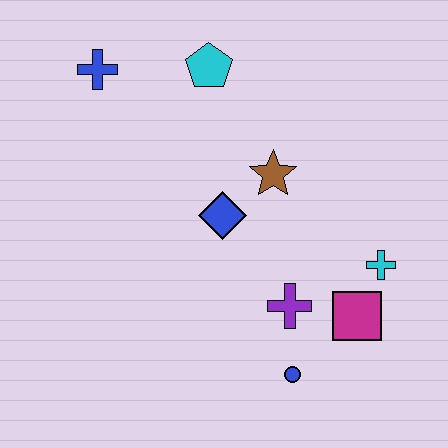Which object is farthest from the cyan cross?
The blue cross is farthest from the cyan cross.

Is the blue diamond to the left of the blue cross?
No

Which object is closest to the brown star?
The blue diamond is closest to the brown star.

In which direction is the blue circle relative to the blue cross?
The blue circle is below the blue cross.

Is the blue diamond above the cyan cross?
Yes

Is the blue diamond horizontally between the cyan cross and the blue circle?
No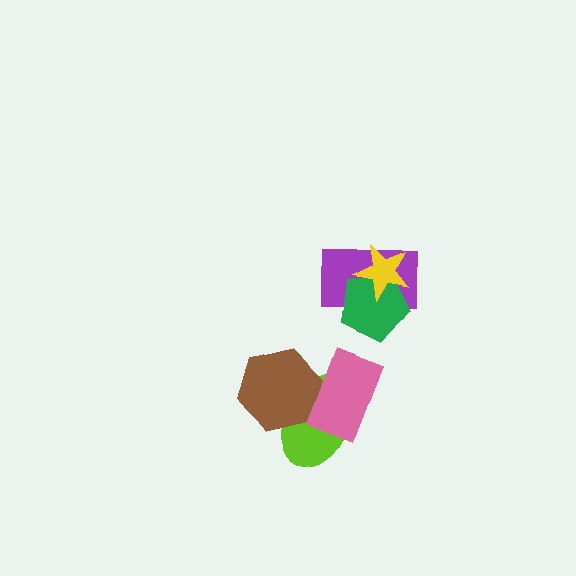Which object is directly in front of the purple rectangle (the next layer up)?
The green pentagon is directly in front of the purple rectangle.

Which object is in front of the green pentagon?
The yellow star is in front of the green pentagon.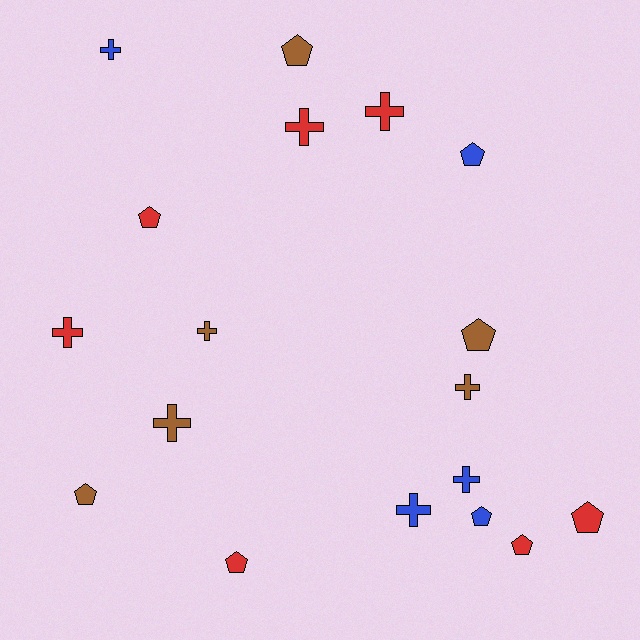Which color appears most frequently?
Red, with 7 objects.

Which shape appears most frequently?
Pentagon, with 9 objects.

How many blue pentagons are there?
There are 2 blue pentagons.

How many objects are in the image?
There are 18 objects.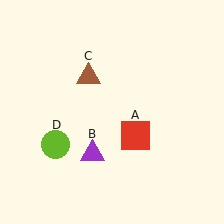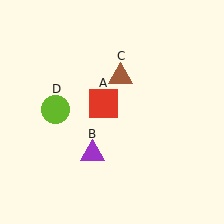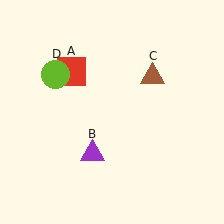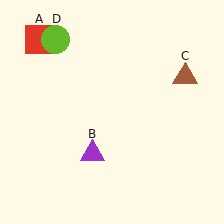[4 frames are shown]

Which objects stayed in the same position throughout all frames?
Purple triangle (object B) remained stationary.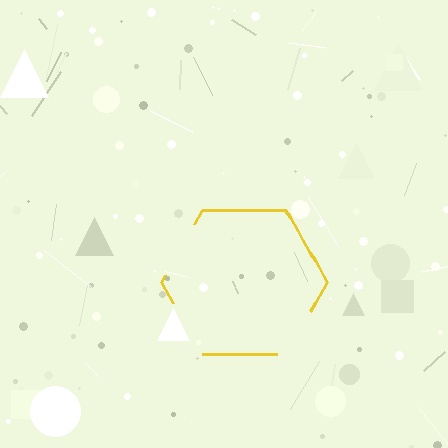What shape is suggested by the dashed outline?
The dashed outline suggests a hexagon.